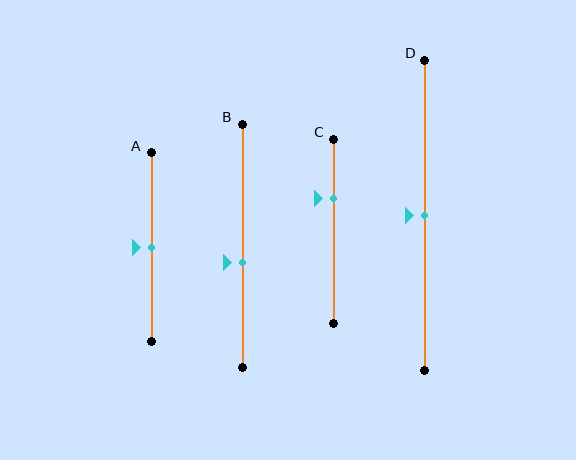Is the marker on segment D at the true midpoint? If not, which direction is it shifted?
Yes, the marker on segment D is at the true midpoint.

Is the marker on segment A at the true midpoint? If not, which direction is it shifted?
Yes, the marker on segment A is at the true midpoint.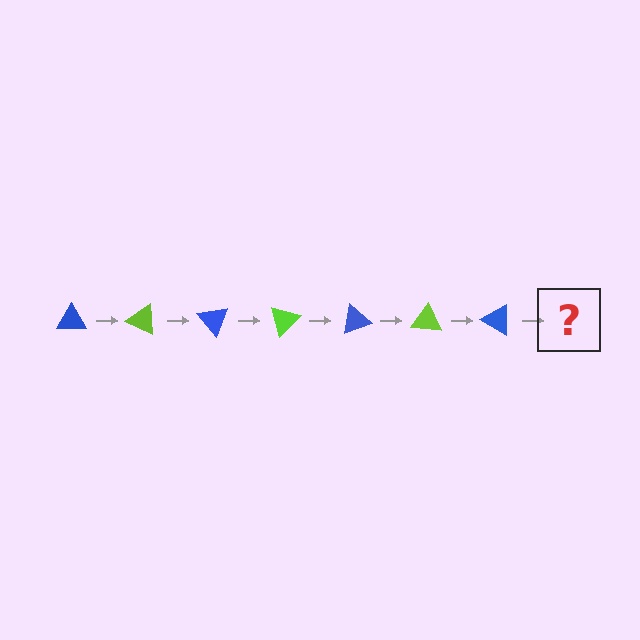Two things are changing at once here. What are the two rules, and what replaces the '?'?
The two rules are that it rotates 25 degrees each step and the color cycles through blue and lime. The '?' should be a lime triangle, rotated 175 degrees from the start.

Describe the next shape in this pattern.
It should be a lime triangle, rotated 175 degrees from the start.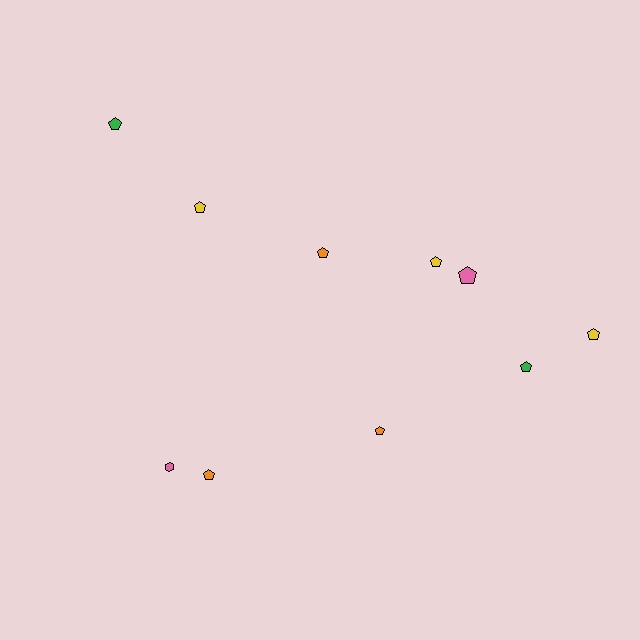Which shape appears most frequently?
Pentagon, with 9 objects.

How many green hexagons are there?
There are no green hexagons.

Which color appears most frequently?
Orange, with 3 objects.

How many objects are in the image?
There are 10 objects.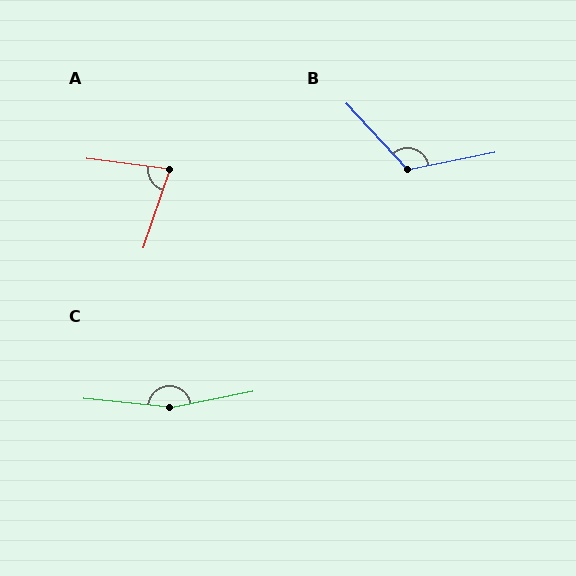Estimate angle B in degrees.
Approximately 121 degrees.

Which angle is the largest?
C, at approximately 163 degrees.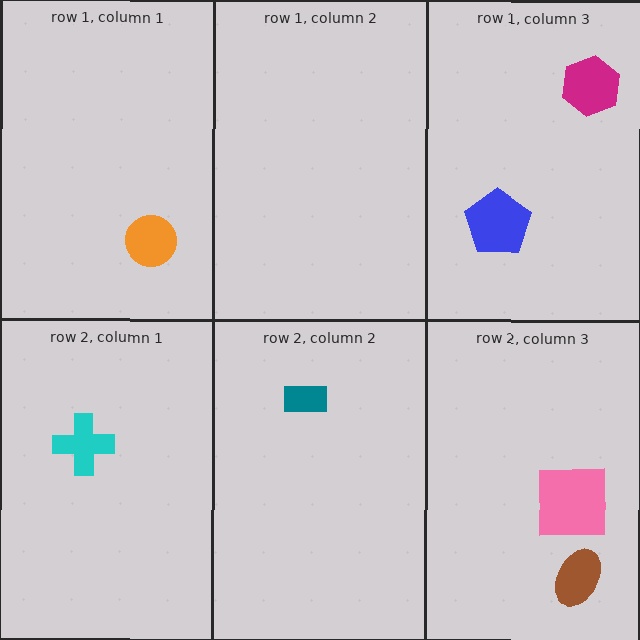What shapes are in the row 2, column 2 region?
The teal rectangle.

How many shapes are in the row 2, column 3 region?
2.